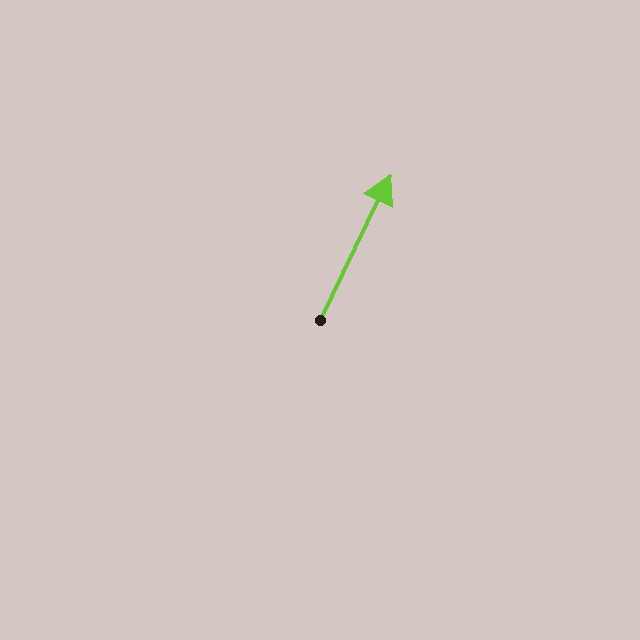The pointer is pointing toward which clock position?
Roughly 1 o'clock.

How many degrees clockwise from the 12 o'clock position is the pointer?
Approximately 26 degrees.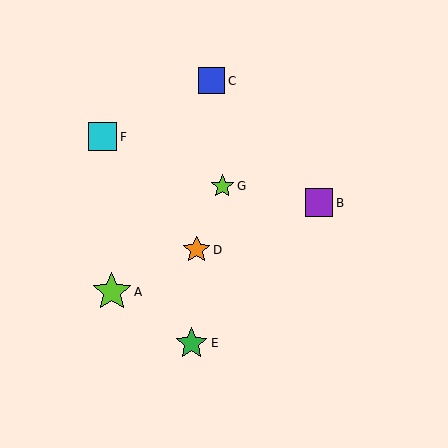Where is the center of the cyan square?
The center of the cyan square is at (103, 137).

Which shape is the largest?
The lime star (labeled A) is the largest.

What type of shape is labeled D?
Shape D is an orange star.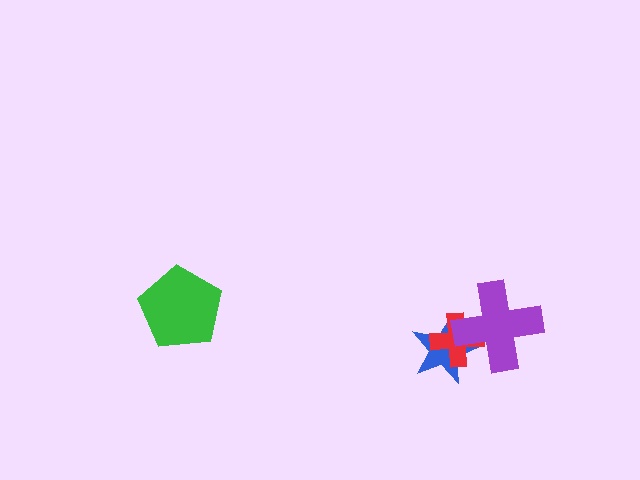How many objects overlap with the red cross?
2 objects overlap with the red cross.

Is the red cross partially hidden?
Yes, it is partially covered by another shape.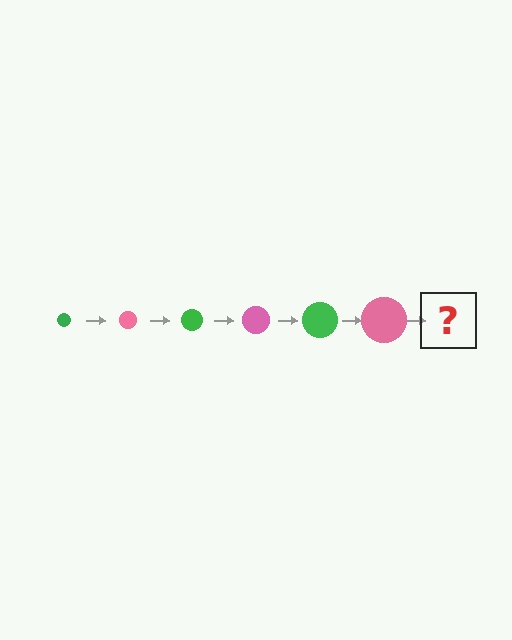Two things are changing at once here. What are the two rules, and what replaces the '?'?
The two rules are that the circle grows larger each step and the color cycles through green and pink. The '?' should be a green circle, larger than the previous one.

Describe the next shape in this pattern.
It should be a green circle, larger than the previous one.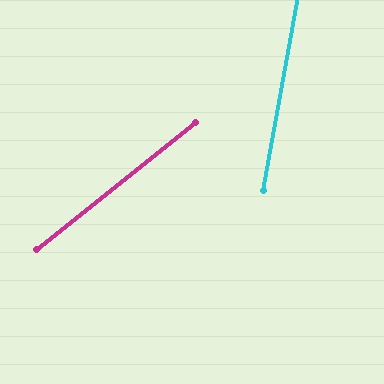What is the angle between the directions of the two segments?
Approximately 41 degrees.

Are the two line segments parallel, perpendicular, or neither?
Neither parallel nor perpendicular — they differ by about 41°.